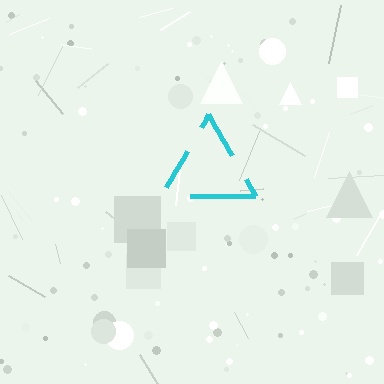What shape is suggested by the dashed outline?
The dashed outline suggests a triangle.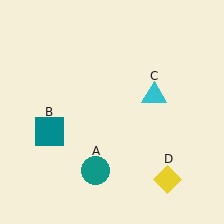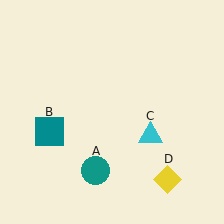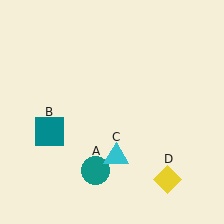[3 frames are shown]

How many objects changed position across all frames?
1 object changed position: cyan triangle (object C).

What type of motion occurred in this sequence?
The cyan triangle (object C) rotated clockwise around the center of the scene.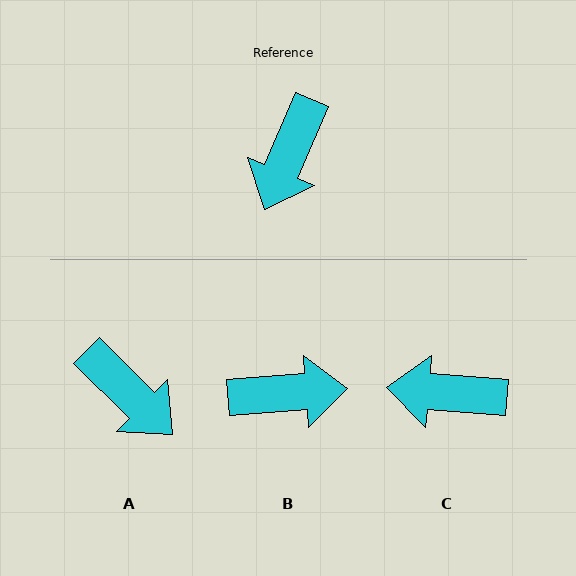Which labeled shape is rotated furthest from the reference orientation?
B, about 117 degrees away.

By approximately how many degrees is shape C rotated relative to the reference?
Approximately 72 degrees clockwise.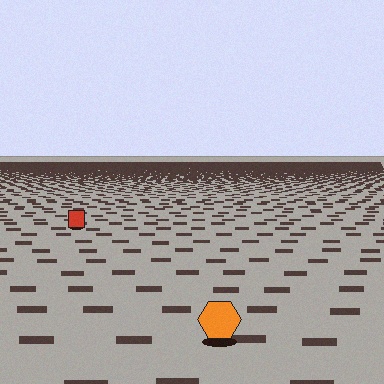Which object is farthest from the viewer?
The red square is farthest from the viewer. It appears smaller and the ground texture around it is denser.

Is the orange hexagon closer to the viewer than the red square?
Yes. The orange hexagon is closer — you can tell from the texture gradient: the ground texture is coarser near it.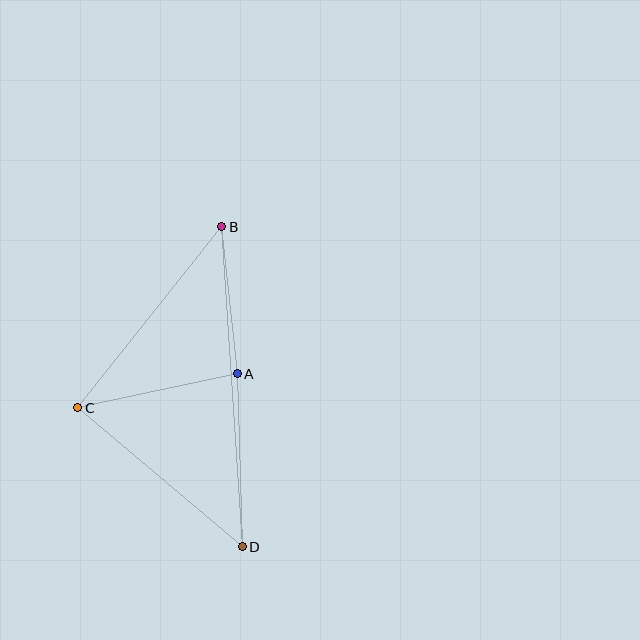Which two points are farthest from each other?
Points B and D are farthest from each other.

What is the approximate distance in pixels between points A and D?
The distance between A and D is approximately 173 pixels.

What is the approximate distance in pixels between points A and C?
The distance between A and C is approximately 163 pixels.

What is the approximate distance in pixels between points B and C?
The distance between B and C is approximately 231 pixels.